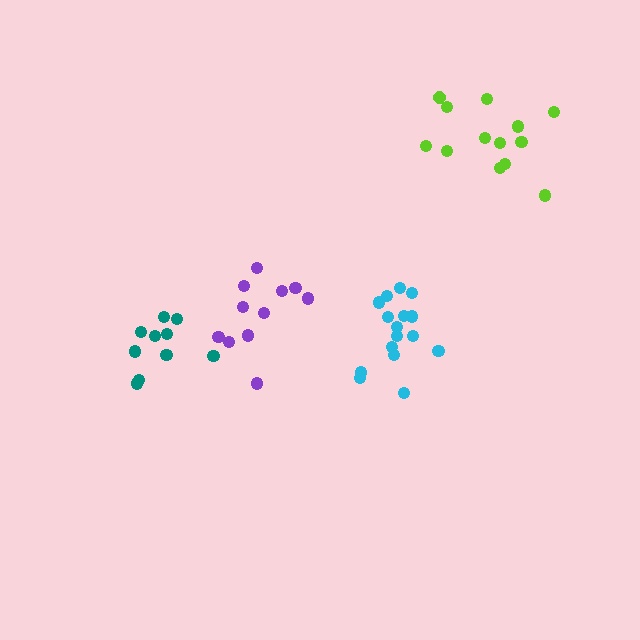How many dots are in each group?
Group 1: 10 dots, Group 2: 13 dots, Group 3: 11 dots, Group 4: 16 dots (50 total).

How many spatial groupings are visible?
There are 4 spatial groupings.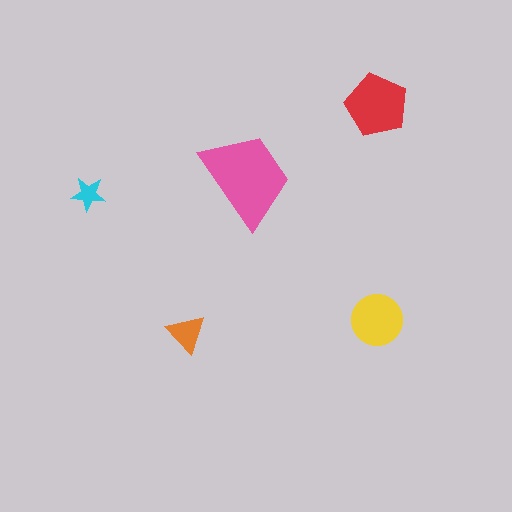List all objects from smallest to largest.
The cyan star, the orange triangle, the yellow circle, the red pentagon, the pink trapezoid.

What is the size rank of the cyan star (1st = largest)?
5th.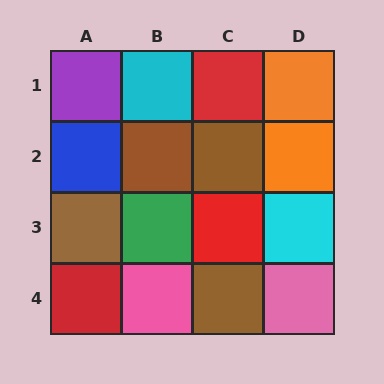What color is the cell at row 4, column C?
Brown.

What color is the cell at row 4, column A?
Red.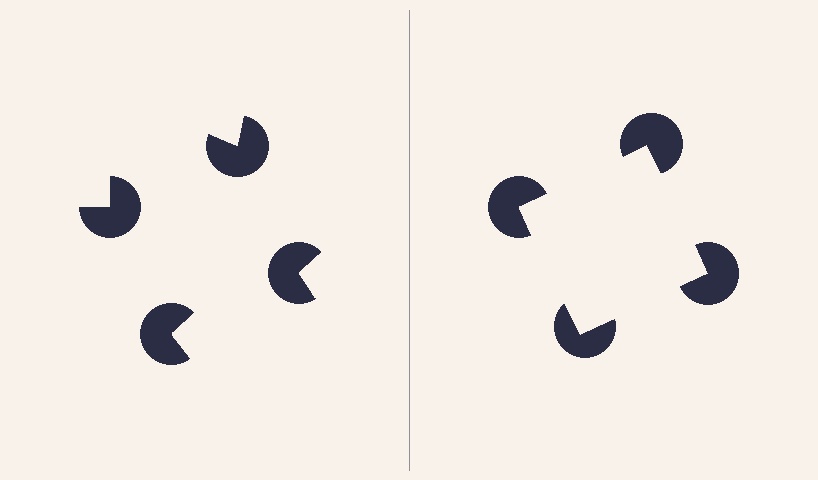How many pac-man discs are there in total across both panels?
8 — 4 on each side.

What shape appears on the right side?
An illusory square.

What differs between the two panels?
The pac-man discs are positioned identically on both sides; only the wedge orientations differ. On the right they align to a square; on the left they are misaligned.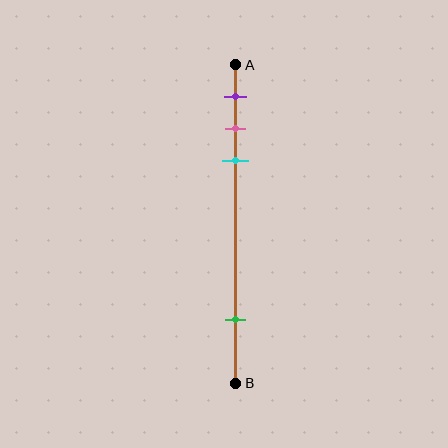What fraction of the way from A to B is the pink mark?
The pink mark is approximately 20% (0.2) of the way from A to B.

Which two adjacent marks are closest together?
The pink and cyan marks are the closest adjacent pair.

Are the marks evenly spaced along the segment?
No, the marks are not evenly spaced.